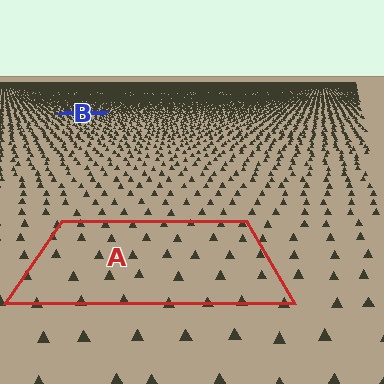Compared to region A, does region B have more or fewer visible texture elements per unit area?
Region B has more texture elements per unit area — they are packed more densely because it is farther away.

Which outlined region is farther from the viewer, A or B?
Region B is farther from the viewer — the texture elements inside it appear smaller and more densely packed.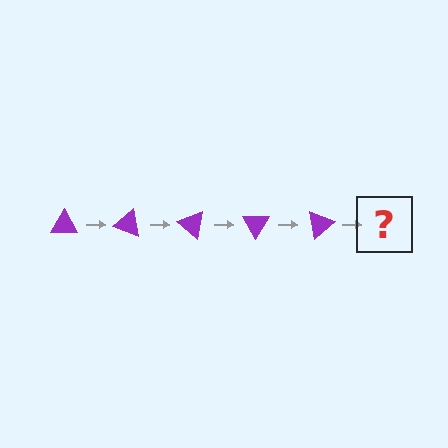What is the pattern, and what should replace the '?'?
The pattern is that the triangle rotates 20 degrees each step. The '?' should be a purple triangle rotated 100 degrees.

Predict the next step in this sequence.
The next step is a purple triangle rotated 100 degrees.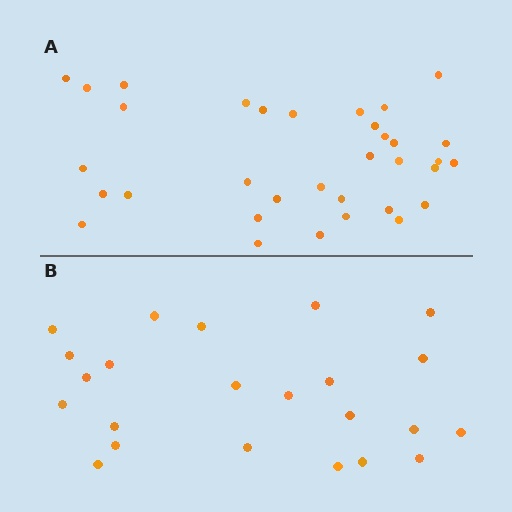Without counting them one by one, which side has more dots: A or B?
Region A (the top region) has more dots.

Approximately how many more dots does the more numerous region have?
Region A has roughly 12 or so more dots than region B.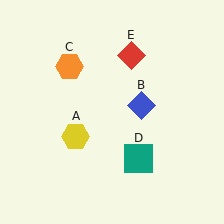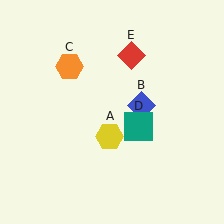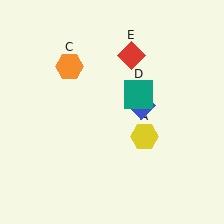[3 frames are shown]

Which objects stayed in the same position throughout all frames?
Blue diamond (object B) and orange hexagon (object C) and red diamond (object E) remained stationary.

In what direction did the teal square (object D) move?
The teal square (object D) moved up.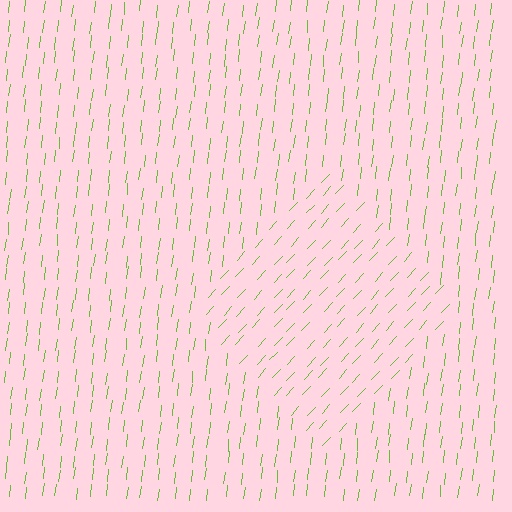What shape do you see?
I see a diamond.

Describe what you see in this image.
The image is filled with small lime line segments. A diamond region in the image has lines oriented differently from the surrounding lines, creating a visible texture boundary.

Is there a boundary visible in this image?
Yes, there is a texture boundary formed by a change in line orientation.